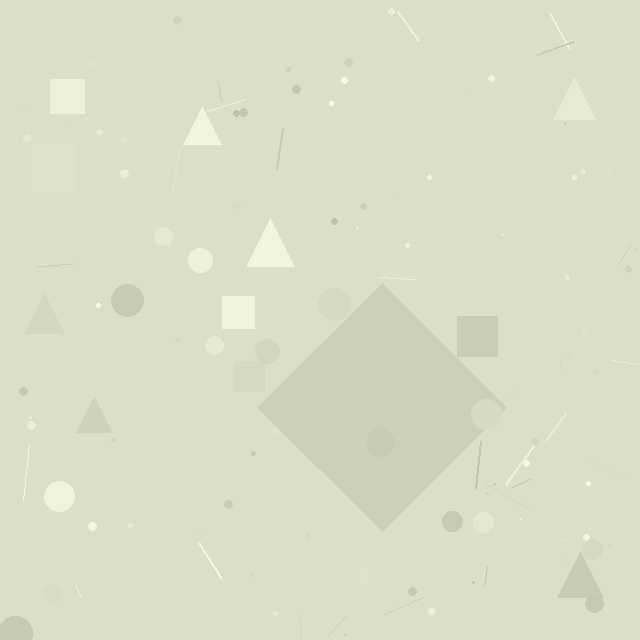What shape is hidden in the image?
A diamond is hidden in the image.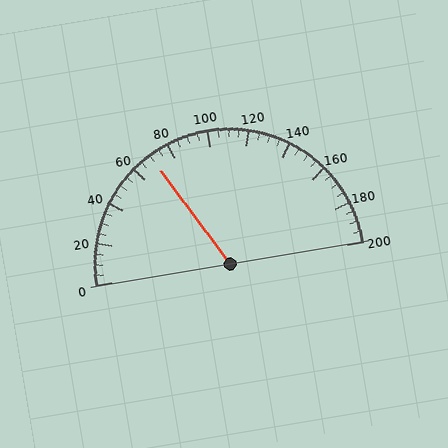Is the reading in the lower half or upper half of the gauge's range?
The reading is in the lower half of the range (0 to 200).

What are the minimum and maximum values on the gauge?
The gauge ranges from 0 to 200.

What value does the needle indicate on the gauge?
The needle indicates approximately 70.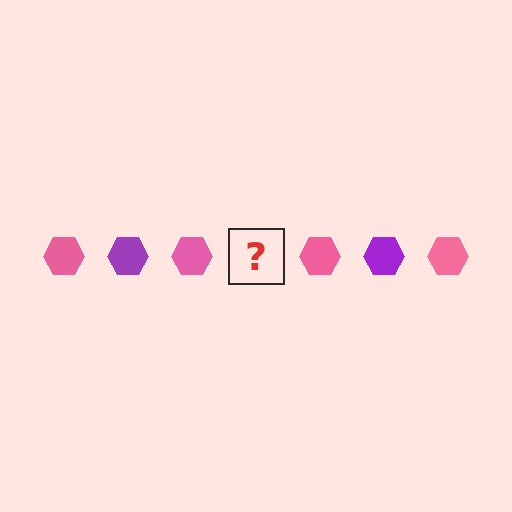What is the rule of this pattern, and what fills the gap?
The rule is that the pattern cycles through pink, purple hexagons. The gap should be filled with a purple hexagon.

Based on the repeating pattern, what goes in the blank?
The blank should be a purple hexagon.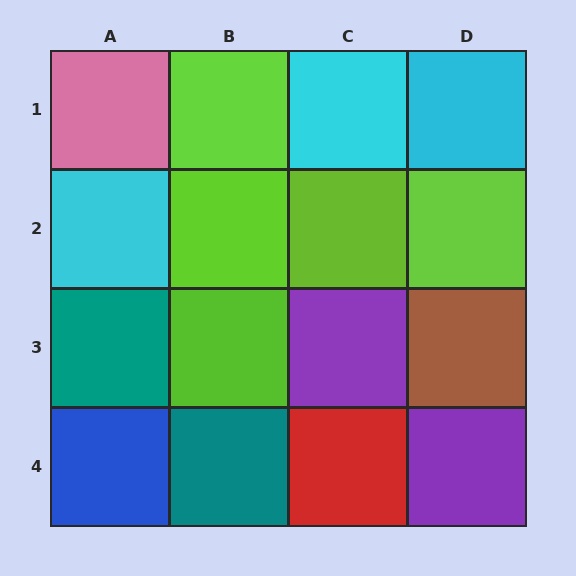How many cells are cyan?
3 cells are cyan.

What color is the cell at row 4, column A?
Blue.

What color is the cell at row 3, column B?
Lime.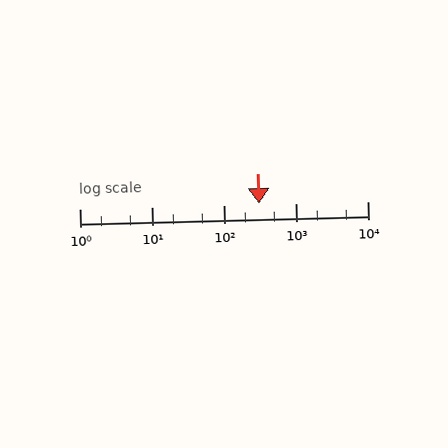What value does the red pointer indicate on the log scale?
The pointer indicates approximately 310.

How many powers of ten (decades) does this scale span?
The scale spans 4 decades, from 1 to 10000.